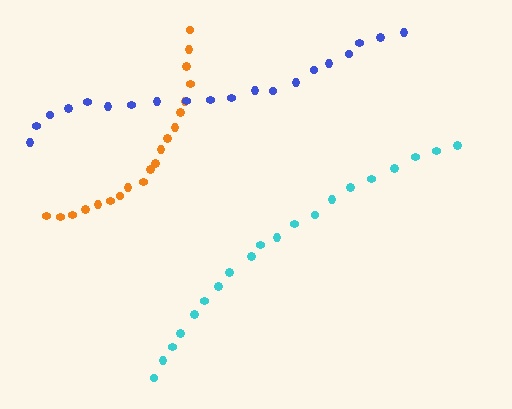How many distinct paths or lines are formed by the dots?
There are 3 distinct paths.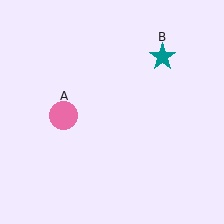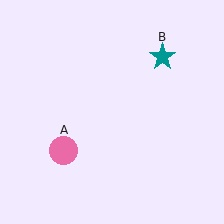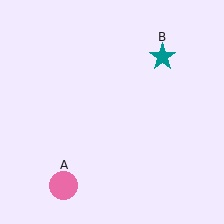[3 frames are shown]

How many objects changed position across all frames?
1 object changed position: pink circle (object A).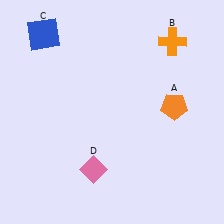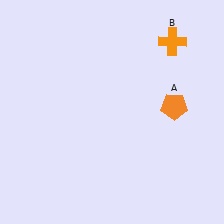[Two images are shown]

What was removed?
The blue square (C), the pink diamond (D) were removed in Image 2.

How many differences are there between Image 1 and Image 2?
There are 2 differences between the two images.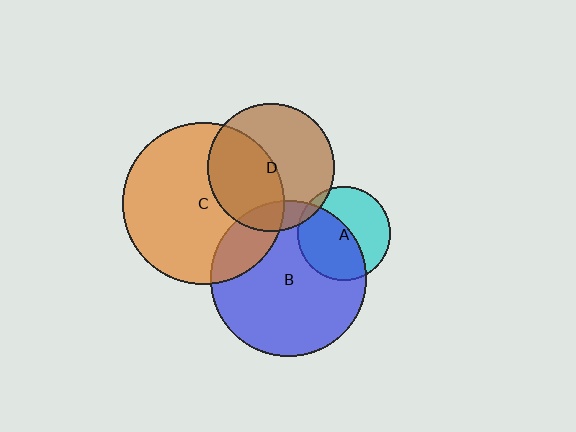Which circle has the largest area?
Circle C (orange).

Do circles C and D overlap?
Yes.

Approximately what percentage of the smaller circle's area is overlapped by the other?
Approximately 45%.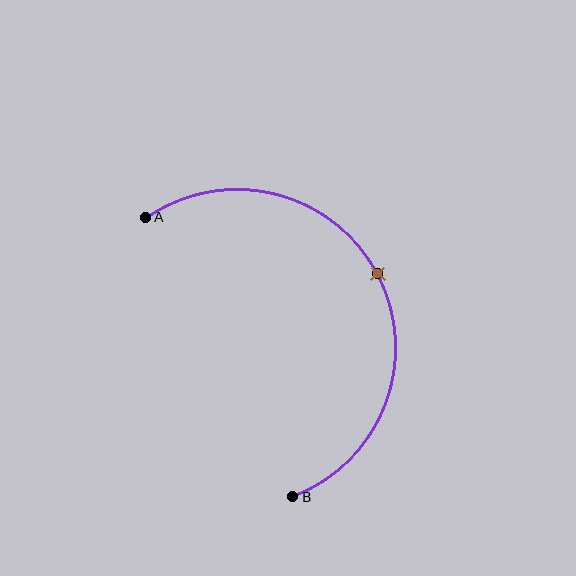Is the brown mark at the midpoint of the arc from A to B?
Yes. The brown mark lies on the arc at equal arc-length from both A and B — it is the arc midpoint.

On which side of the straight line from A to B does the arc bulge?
The arc bulges to the right of the straight line connecting A and B.